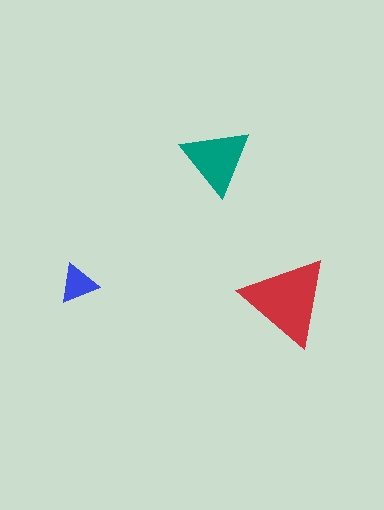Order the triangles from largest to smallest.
the red one, the teal one, the blue one.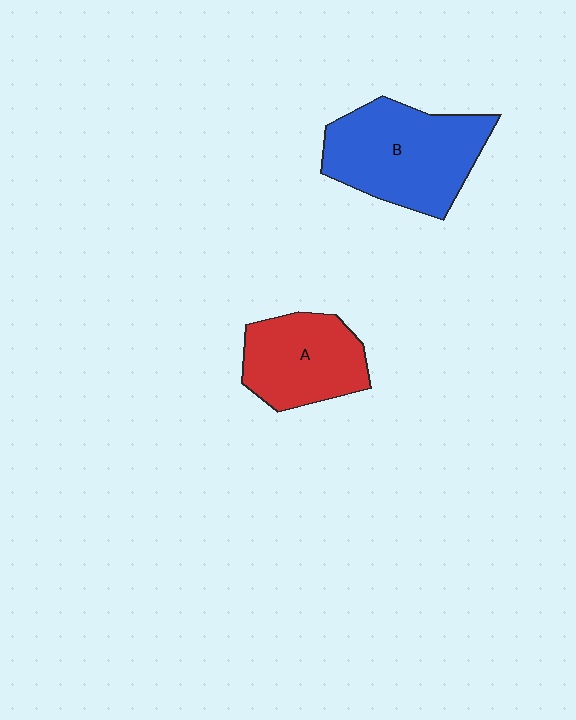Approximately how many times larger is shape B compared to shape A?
Approximately 1.4 times.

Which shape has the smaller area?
Shape A (red).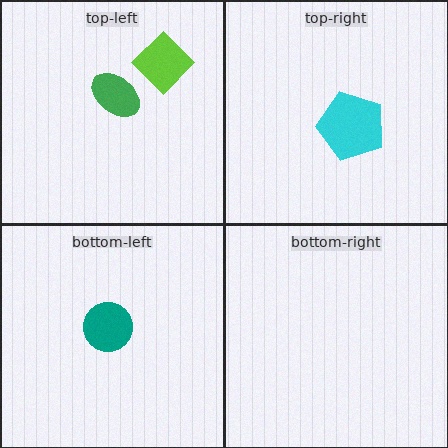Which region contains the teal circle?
The bottom-left region.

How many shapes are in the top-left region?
2.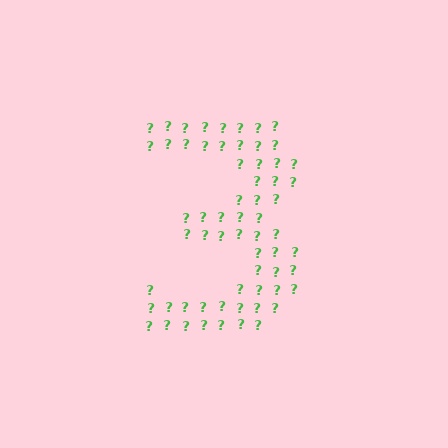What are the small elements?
The small elements are question marks.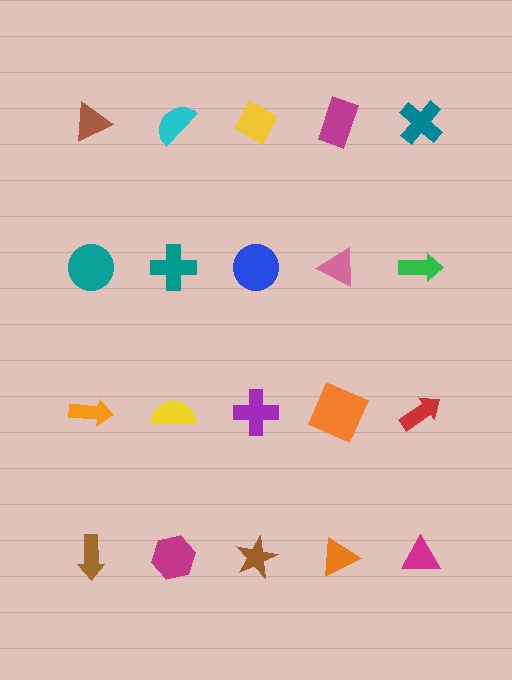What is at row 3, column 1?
An orange arrow.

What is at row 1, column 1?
A brown triangle.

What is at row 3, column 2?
A yellow semicircle.